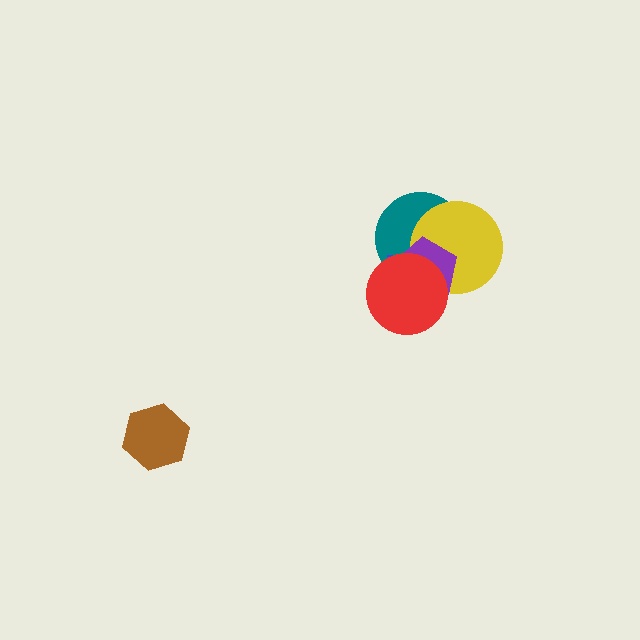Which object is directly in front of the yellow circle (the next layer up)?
The purple pentagon is directly in front of the yellow circle.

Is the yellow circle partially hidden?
Yes, it is partially covered by another shape.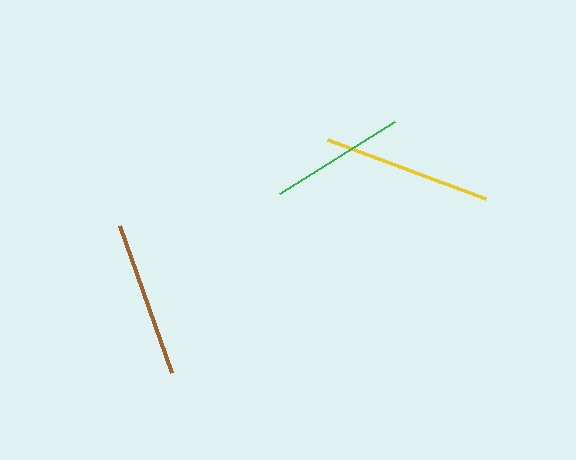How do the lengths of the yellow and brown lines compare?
The yellow and brown lines are approximately the same length.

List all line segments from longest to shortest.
From longest to shortest: yellow, brown, green.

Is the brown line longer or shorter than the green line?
The brown line is longer than the green line.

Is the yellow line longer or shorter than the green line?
The yellow line is longer than the green line.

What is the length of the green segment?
The green segment is approximately 135 pixels long.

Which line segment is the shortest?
The green line is the shortest at approximately 135 pixels.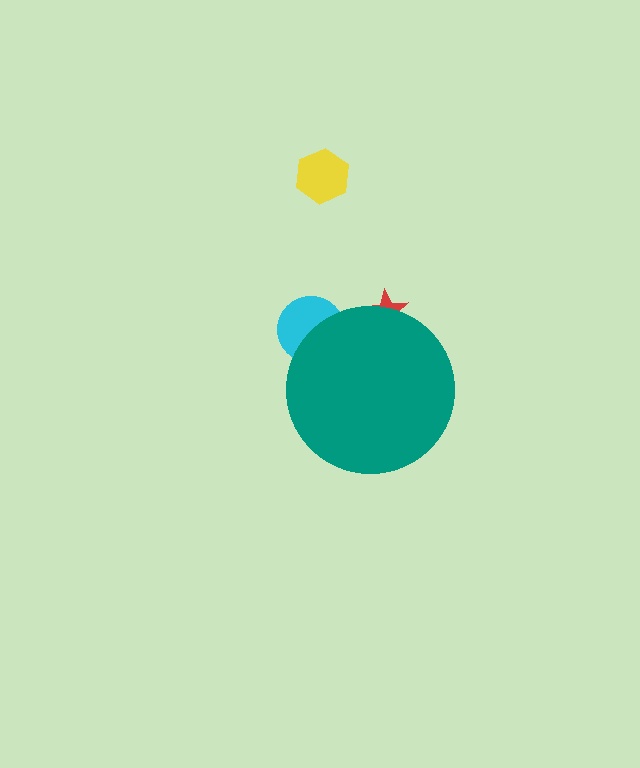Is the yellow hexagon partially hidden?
No, the yellow hexagon is fully visible.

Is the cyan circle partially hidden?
Yes, the cyan circle is partially hidden behind the teal circle.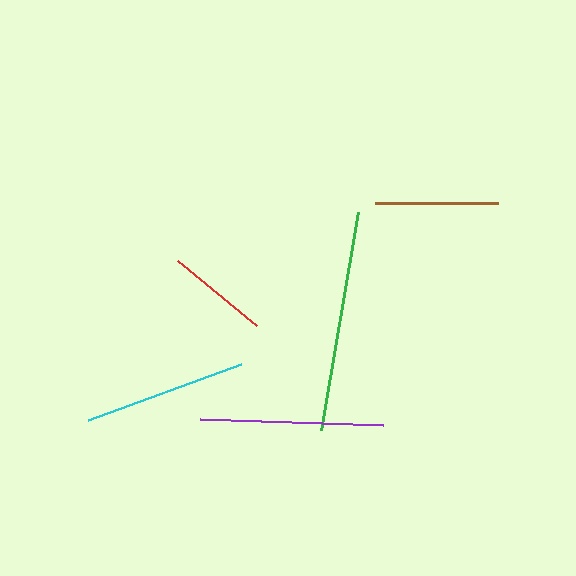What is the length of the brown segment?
The brown segment is approximately 123 pixels long.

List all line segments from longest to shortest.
From longest to shortest: green, purple, cyan, brown, red.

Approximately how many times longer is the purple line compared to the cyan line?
The purple line is approximately 1.1 times the length of the cyan line.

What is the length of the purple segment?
The purple segment is approximately 183 pixels long.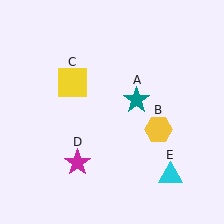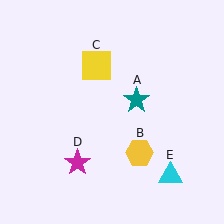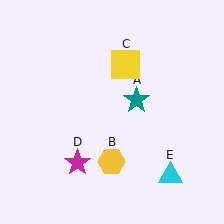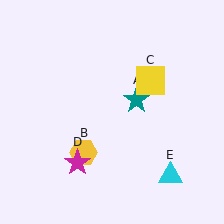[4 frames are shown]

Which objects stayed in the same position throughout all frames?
Teal star (object A) and magenta star (object D) and cyan triangle (object E) remained stationary.